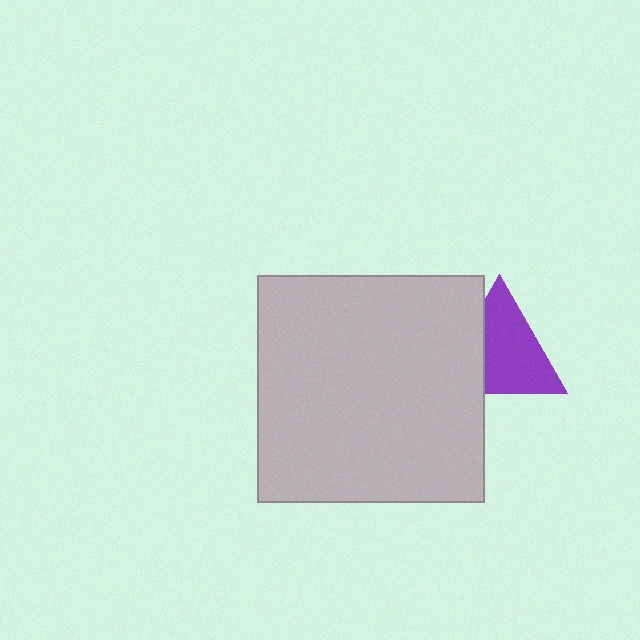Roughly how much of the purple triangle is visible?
Most of it is visible (roughly 68%).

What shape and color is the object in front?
The object in front is a light gray square.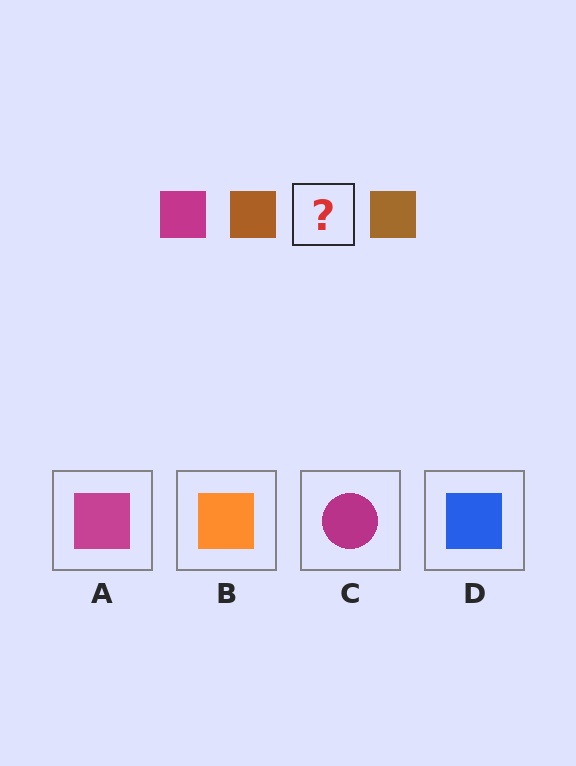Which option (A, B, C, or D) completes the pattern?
A.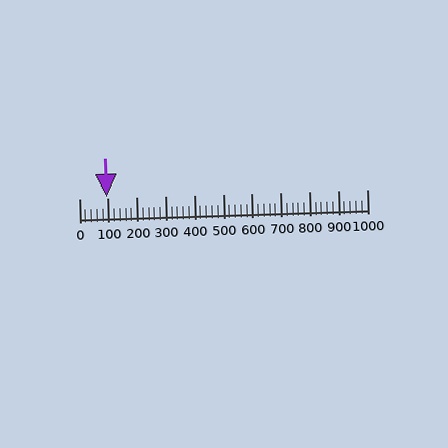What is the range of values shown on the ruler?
The ruler shows values from 0 to 1000.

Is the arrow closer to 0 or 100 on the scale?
The arrow is closer to 100.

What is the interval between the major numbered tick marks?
The major tick marks are spaced 100 units apart.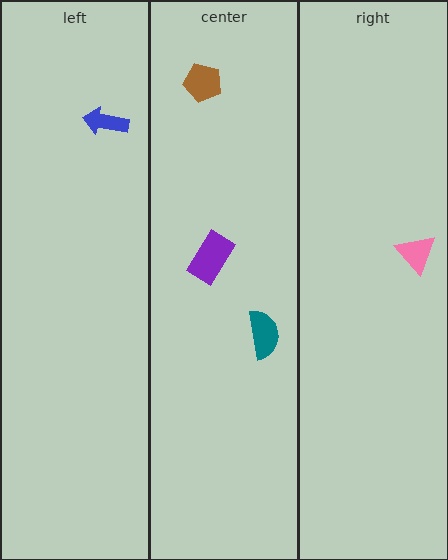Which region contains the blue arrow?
The left region.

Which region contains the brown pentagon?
The center region.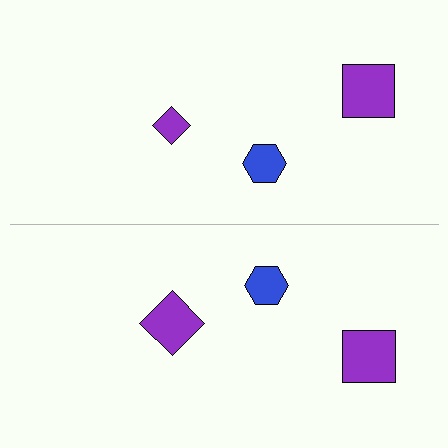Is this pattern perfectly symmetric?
No, the pattern is not perfectly symmetric. The purple diamond on the bottom side has a different size than its mirror counterpart.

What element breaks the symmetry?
The purple diamond on the bottom side has a different size than its mirror counterpart.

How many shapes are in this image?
There are 6 shapes in this image.